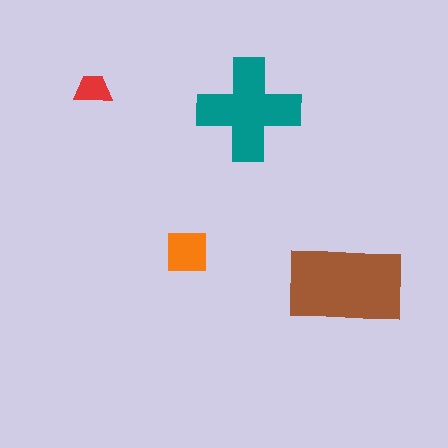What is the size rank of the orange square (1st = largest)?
3rd.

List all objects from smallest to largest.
The red trapezoid, the orange square, the teal cross, the brown rectangle.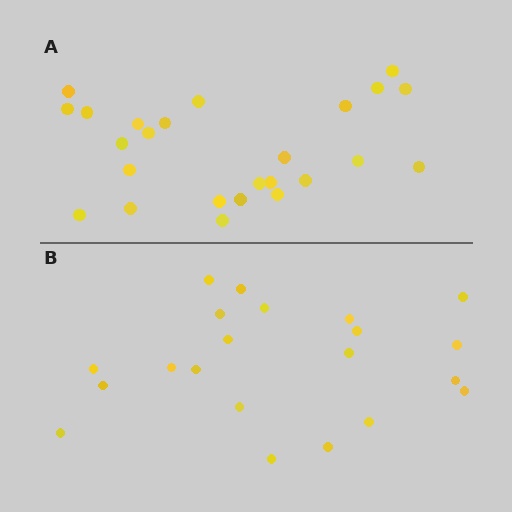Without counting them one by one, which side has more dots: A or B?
Region A (the top region) has more dots.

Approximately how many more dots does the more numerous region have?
Region A has about 4 more dots than region B.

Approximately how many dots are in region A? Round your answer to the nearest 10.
About 20 dots. (The exact count is 25, which rounds to 20.)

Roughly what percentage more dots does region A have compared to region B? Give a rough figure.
About 20% more.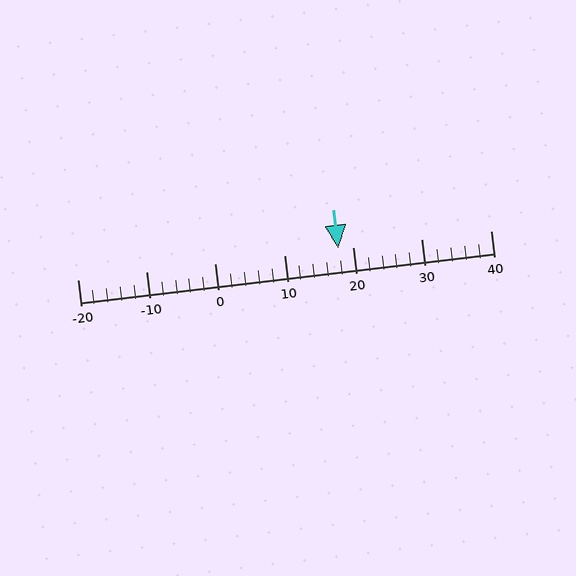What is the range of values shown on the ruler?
The ruler shows values from -20 to 40.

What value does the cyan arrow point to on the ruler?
The cyan arrow points to approximately 18.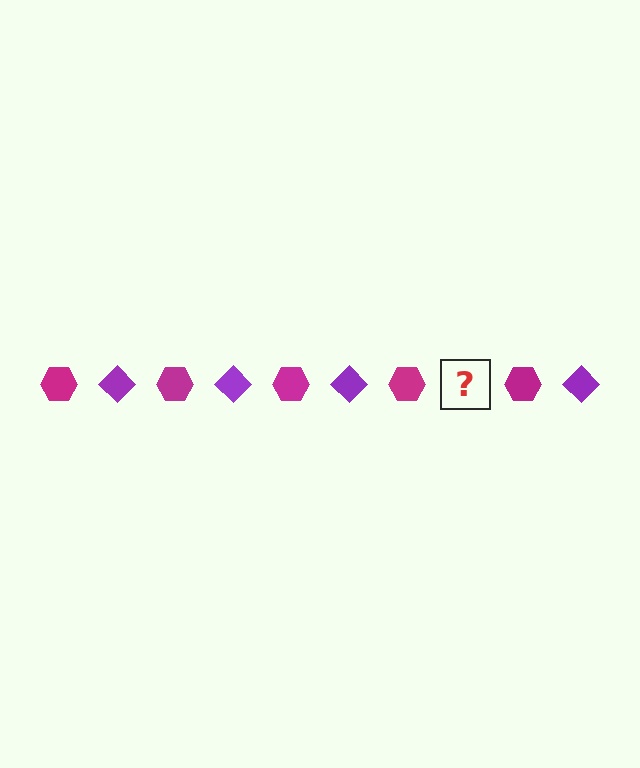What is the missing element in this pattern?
The missing element is a purple diamond.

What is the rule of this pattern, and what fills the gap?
The rule is that the pattern alternates between magenta hexagon and purple diamond. The gap should be filled with a purple diamond.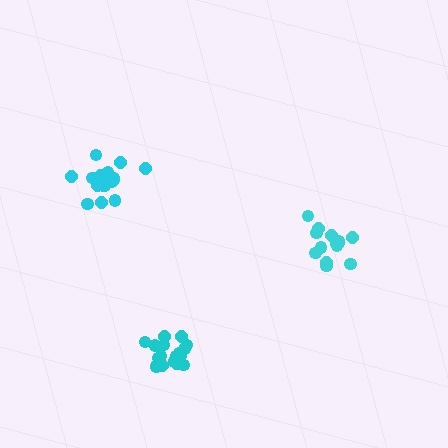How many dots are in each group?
Group 1: 16 dots, Group 2: 18 dots, Group 3: 19 dots (53 total).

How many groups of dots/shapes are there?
There are 3 groups.